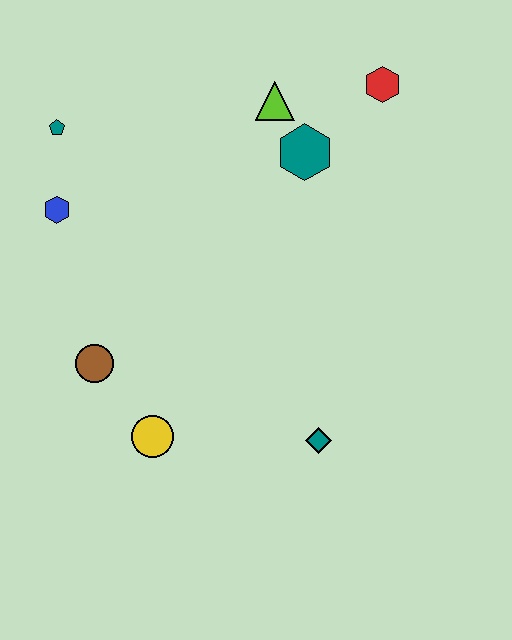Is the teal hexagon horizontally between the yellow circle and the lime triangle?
No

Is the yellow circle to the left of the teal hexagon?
Yes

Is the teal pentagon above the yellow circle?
Yes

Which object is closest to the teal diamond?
The yellow circle is closest to the teal diamond.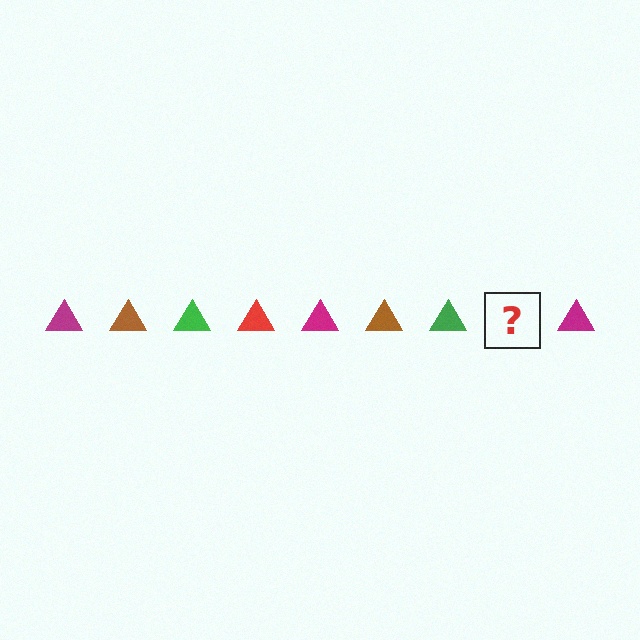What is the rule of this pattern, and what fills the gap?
The rule is that the pattern cycles through magenta, brown, green, red triangles. The gap should be filled with a red triangle.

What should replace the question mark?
The question mark should be replaced with a red triangle.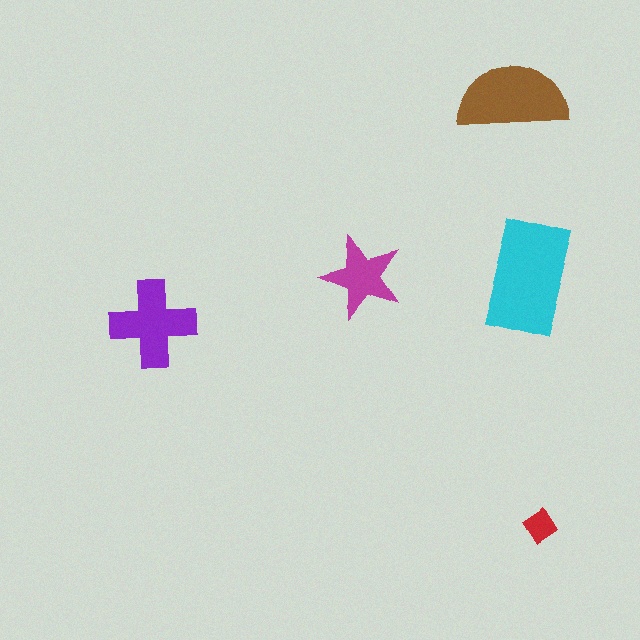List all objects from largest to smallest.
The cyan rectangle, the brown semicircle, the purple cross, the magenta star, the red diamond.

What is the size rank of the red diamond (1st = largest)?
5th.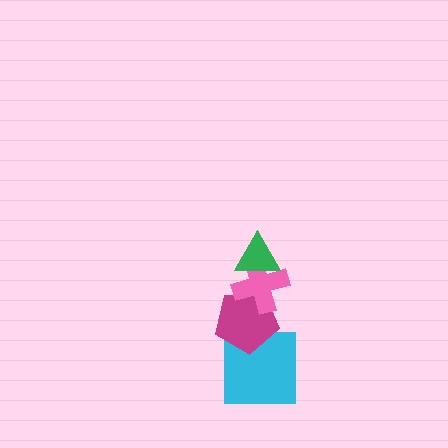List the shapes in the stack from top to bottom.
From top to bottom: the green triangle, the pink cross, the magenta pentagon, the cyan square.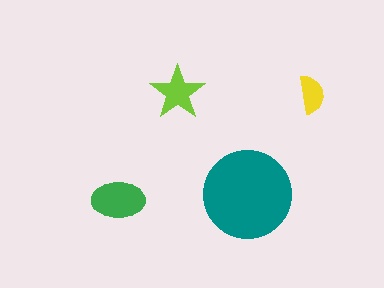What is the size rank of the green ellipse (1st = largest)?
2nd.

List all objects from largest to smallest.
The teal circle, the green ellipse, the lime star, the yellow semicircle.